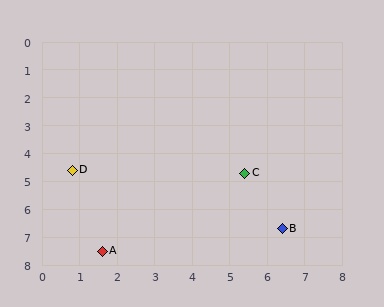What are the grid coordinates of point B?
Point B is at approximately (6.4, 6.7).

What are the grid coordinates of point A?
Point A is at approximately (1.6, 7.5).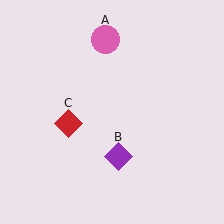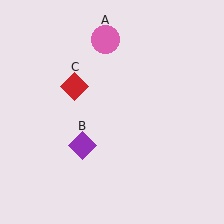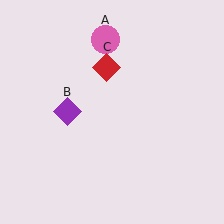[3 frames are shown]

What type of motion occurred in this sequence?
The purple diamond (object B), red diamond (object C) rotated clockwise around the center of the scene.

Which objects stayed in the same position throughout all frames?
Pink circle (object A) remained stationary.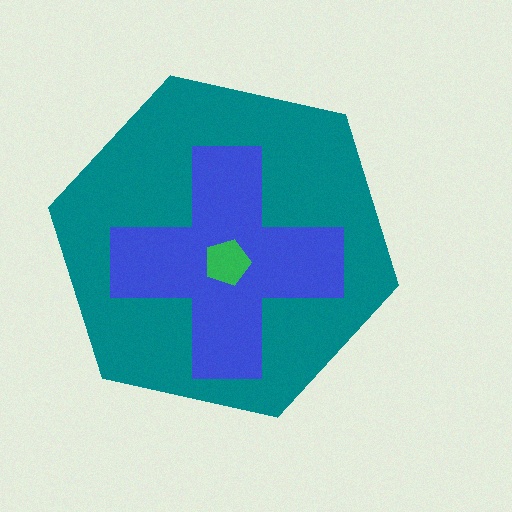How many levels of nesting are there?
3.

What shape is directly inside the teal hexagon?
The blue cross.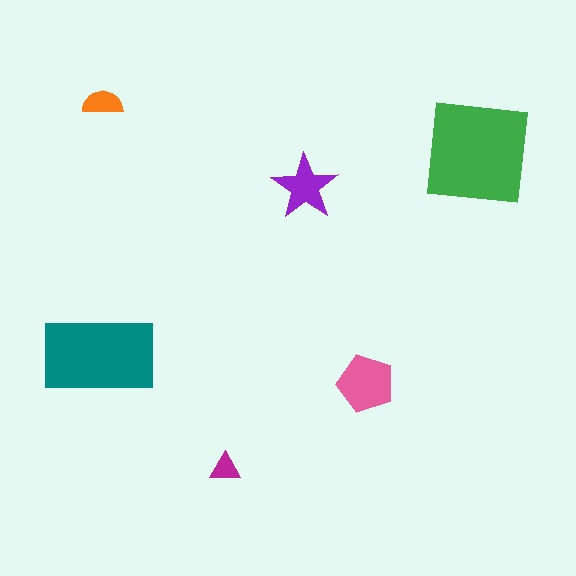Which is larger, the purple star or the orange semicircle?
The purple star.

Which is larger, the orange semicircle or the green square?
The green square.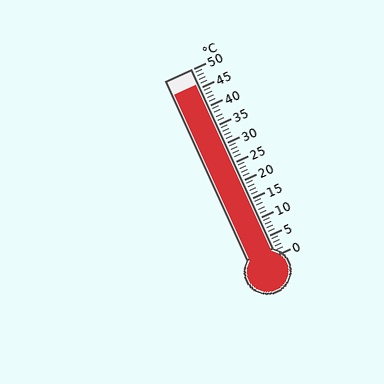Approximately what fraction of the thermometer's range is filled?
The thermometer is filled to approximately 90% of its range.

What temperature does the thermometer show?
The thermometer shows approximately 46°C.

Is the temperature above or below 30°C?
The temperature is above 30°C.